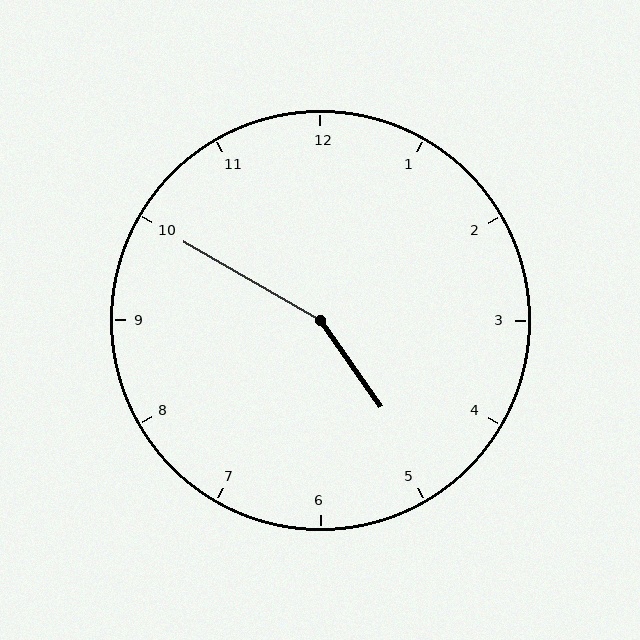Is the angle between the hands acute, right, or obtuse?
It is obtuse.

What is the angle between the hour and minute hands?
Approximately 155 degrees.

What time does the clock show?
4:50.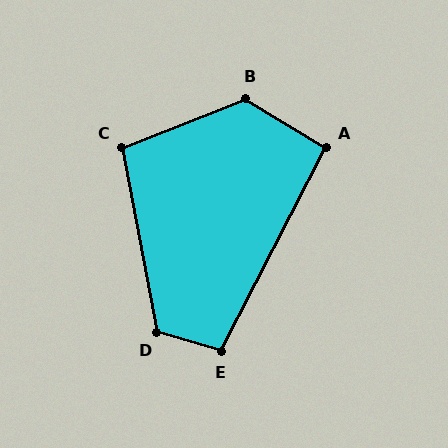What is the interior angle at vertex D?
Approximately 117 degrees (obtuse).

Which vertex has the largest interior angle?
B, at approximately 127 degrees.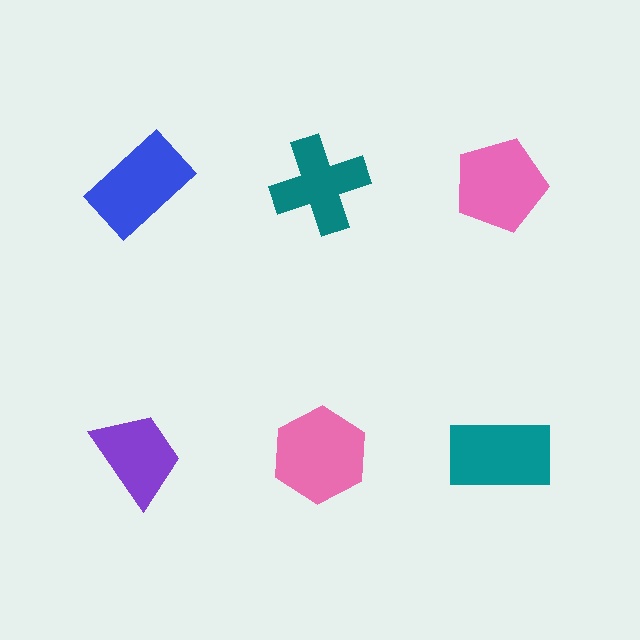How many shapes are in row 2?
3 shapes.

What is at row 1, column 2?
A teal cross.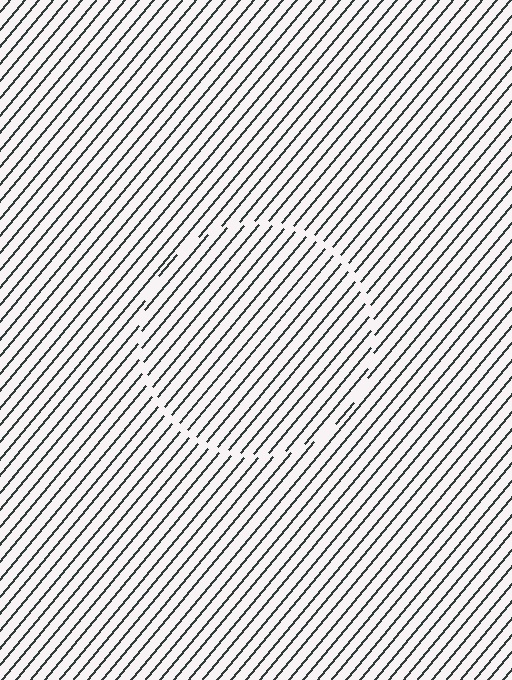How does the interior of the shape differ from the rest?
The interior of the shape contains the same grating, shifted by half a period — the contour is defined by the phase discontinuity where line-ends from the inner and outer gratings abut.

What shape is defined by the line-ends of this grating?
An illusory circle. The interior of the shape contains the same grating, shifted by half a period — the contour is defined by the phase discontinuity where line-ends from the inner and outer gratings abut.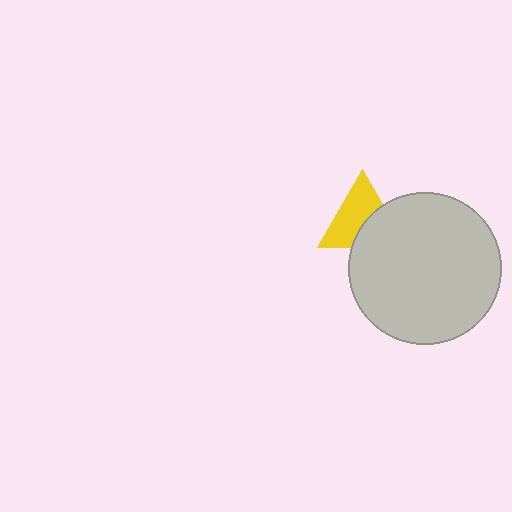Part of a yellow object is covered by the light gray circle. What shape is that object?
It is a triangle.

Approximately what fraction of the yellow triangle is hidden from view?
Roughly 39% of the yellow triangle is hidden behind the light gray circle.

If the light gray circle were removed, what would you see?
You would see the complete yellow triangle.